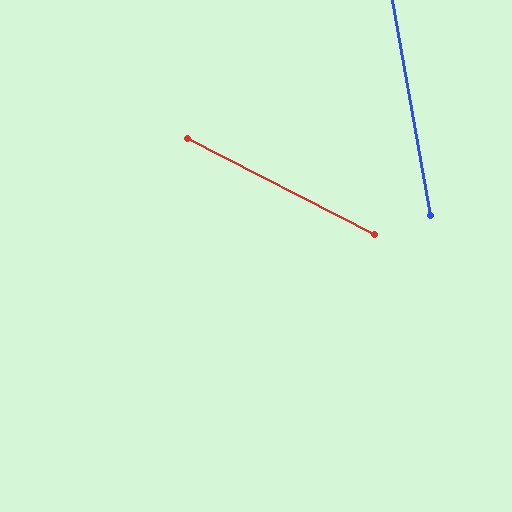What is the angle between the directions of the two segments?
Approximately 53 degrees.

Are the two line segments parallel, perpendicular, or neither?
Neither parallel nor perpendicular — they differ by about 53°.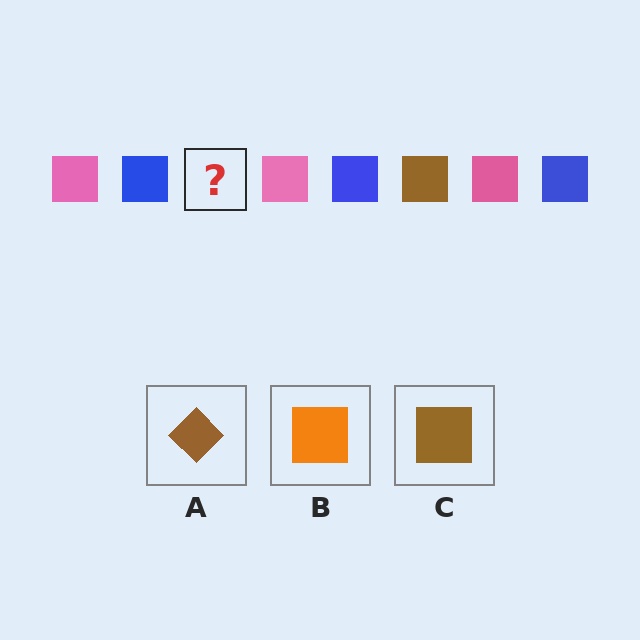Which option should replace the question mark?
Option C.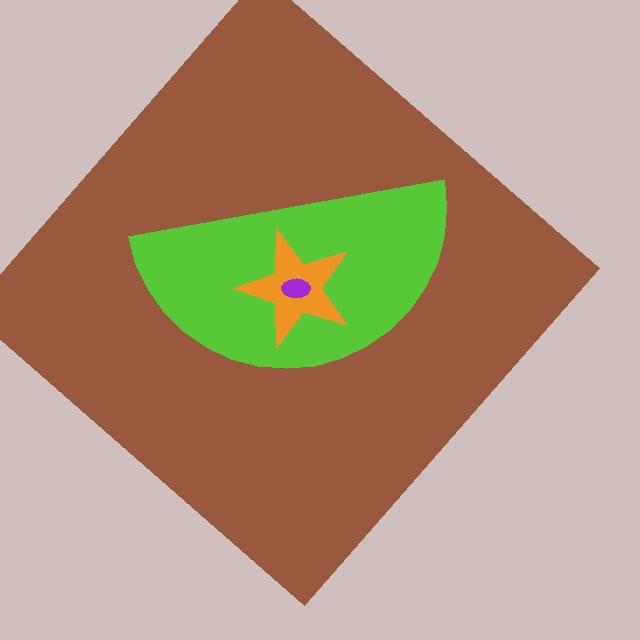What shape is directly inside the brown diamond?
The lime semicircle.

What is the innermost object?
The purple ellipse.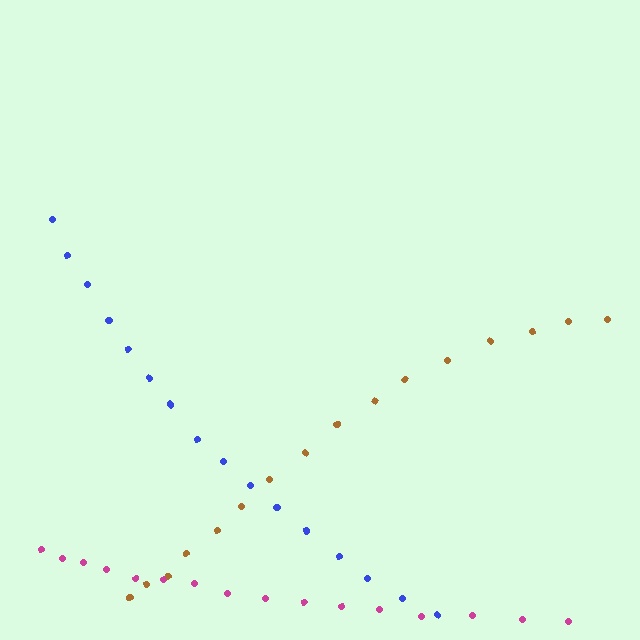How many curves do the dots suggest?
There are 3 distinct paths.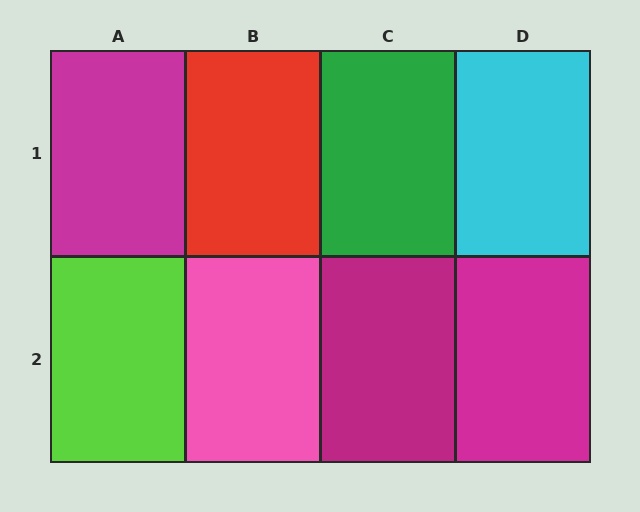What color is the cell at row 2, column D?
Magenta.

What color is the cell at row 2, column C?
Magenta.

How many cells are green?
1 cell is green.